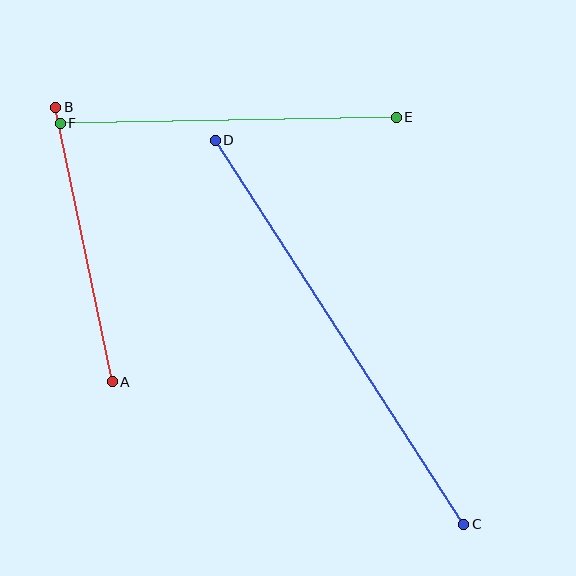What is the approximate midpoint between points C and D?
The midpoint is at approximately (339, 332) pixels.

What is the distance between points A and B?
The distance is approximately 280 pixels.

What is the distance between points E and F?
The distance is approximately 336 pixels.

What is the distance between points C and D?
The distance is approximately 457 pixels.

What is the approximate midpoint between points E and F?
The midpoint is at approximately (228, 120) pixels.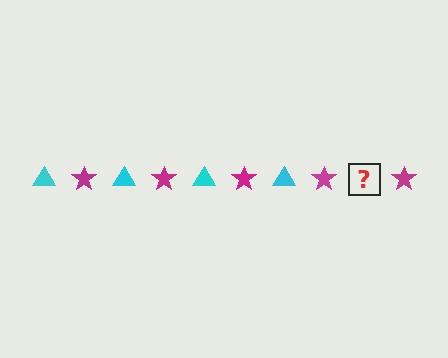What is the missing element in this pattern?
The missing element is a cyan triangle.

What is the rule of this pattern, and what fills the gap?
The rule is that the pattern alternates between cyan triangle and magenta star. The gap should be filled with a cyan triangle.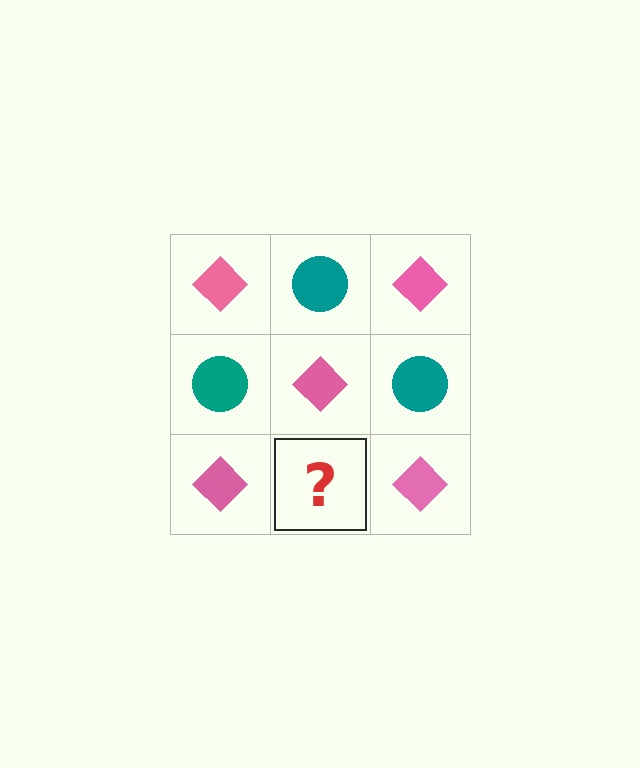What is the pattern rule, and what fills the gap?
The rule is that it alternates pink diamond and teal circle in a checkerboard pattern. The gap should be filled with a teal circle.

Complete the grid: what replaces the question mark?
The question mark should be replaced with a teal circle.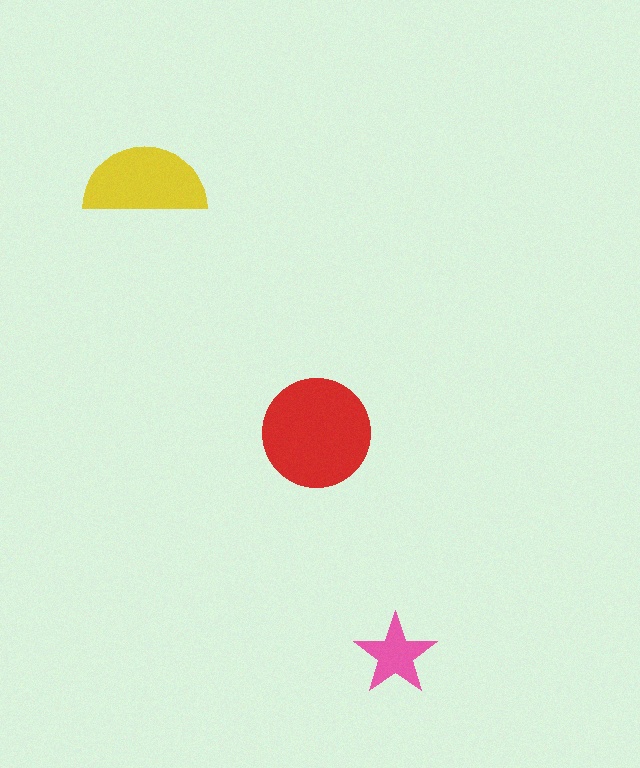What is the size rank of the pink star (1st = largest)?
3rd.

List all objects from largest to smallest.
The red circle, the yellow semicircle, the pink star.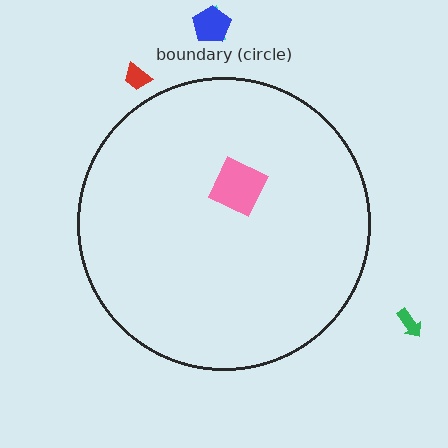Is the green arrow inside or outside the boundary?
Outside.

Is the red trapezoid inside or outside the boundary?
Outside.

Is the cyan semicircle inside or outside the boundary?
Outside.